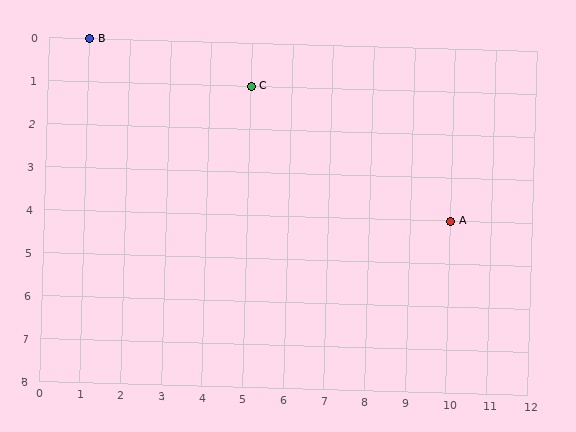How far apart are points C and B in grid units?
Points C and B are 4 columns and 1 row apart (about 4.1 grid units diagonally).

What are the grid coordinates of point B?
Point B is at grid coordinates (1, 0).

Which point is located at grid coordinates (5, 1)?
Point C is at (5, 1).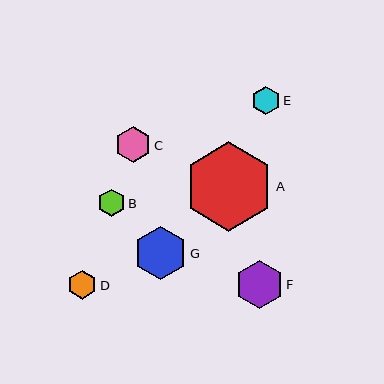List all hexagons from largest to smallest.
From largest to smallest: A, G, F, C, E, D, B.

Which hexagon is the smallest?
Hexagon B is the smallest with a size of approximately 28 pixels.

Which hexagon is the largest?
Hexagon A is the largest with a size of approximately 89 pixels.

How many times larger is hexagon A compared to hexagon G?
Hexagon A is approximately 1.7 times the size of hexagon G.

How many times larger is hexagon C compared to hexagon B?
Hexagon C is approximately 1.3 times the size of hexagon B.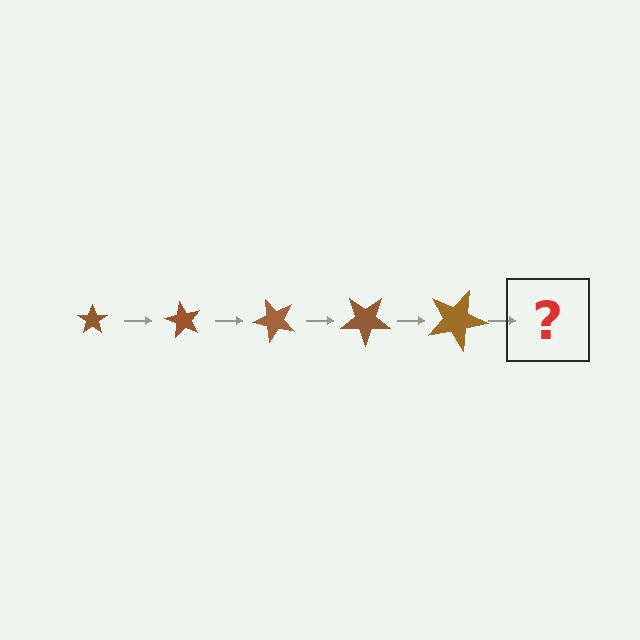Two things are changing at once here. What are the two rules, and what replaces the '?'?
The two rules are that the star grows larger each step and it rotates 60 degrees each step. The '?' should be a star, larger than the previous one and rotated 300 degrees from the start.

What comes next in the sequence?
The next element should be a star, larger than the previous one and rotated 300 degrees from the start.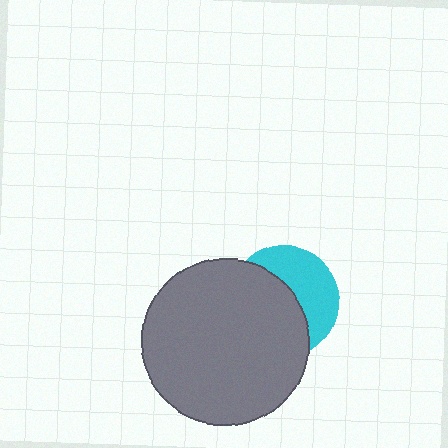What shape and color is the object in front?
The object in front is a gray circle.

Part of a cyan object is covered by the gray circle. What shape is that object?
It is a circle.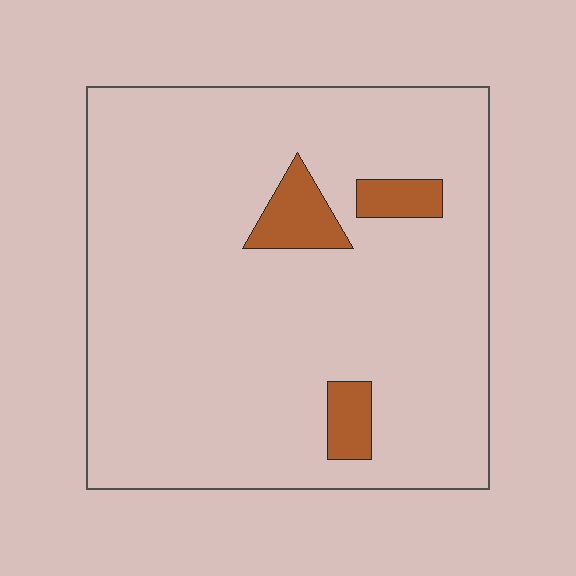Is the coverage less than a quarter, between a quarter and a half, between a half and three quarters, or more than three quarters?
Less than a quarter.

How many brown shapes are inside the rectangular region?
3.